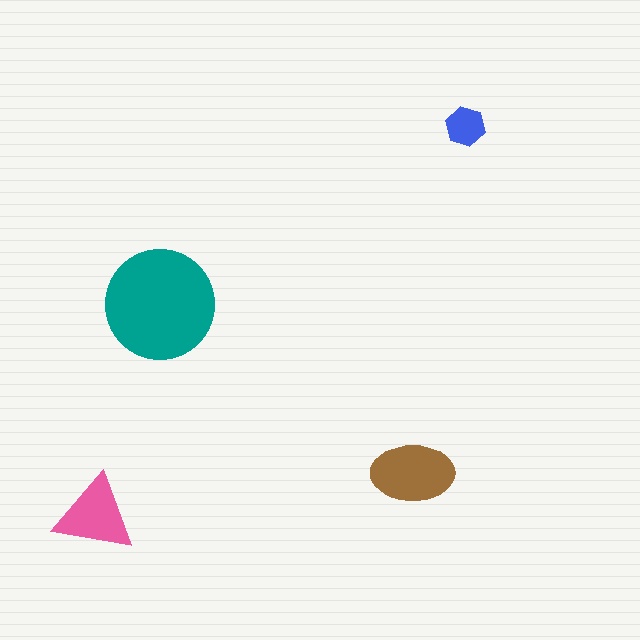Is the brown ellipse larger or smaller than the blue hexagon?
Larger.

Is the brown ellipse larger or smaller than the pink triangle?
Larger.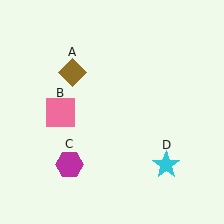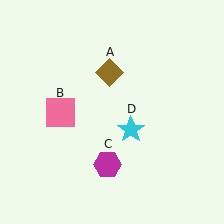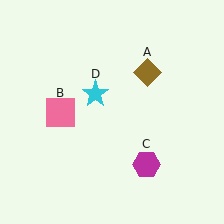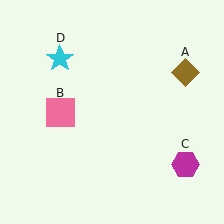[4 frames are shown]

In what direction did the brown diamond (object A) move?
The brown diamond (object A) moved right.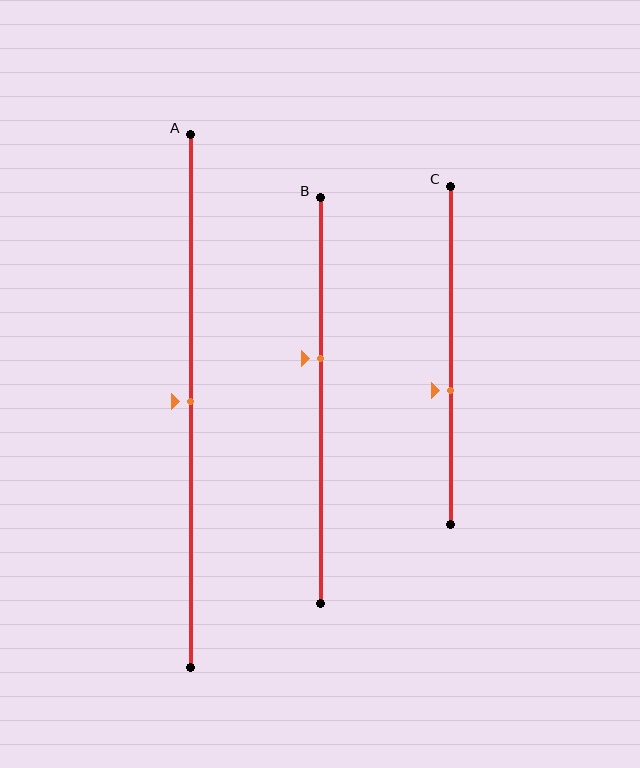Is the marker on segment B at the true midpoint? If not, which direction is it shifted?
No, the marker on segment B is shifted upward by about 10% of the segment length.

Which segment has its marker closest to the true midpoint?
Segment A has its marker closest to the true midpoint.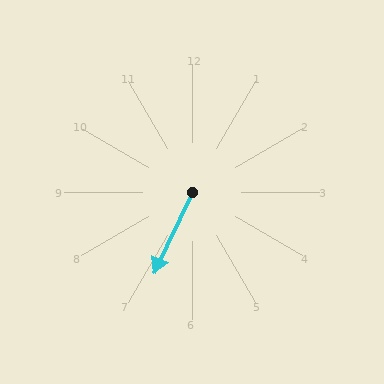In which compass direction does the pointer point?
Southwest.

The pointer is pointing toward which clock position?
Roughly 7 o'clock.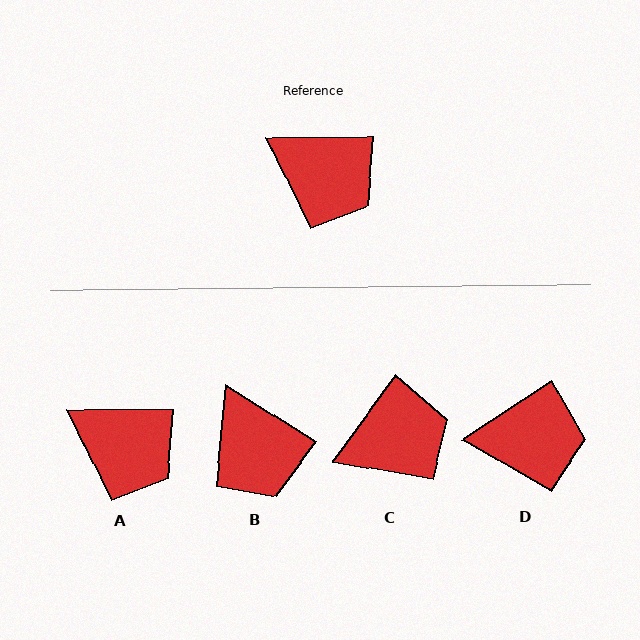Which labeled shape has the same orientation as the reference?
A.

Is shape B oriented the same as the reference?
No, it is off by about 31 degrees.